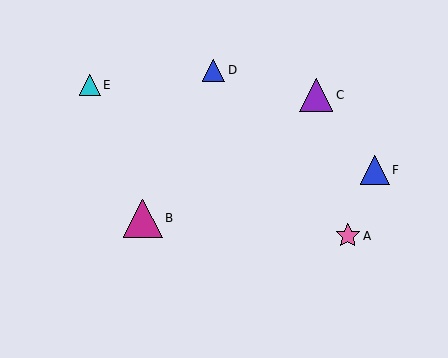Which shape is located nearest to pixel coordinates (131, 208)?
The magenta triangle (labeled B) at (143, 218) is nearest to that location.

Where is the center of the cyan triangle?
The center of the cyan triangle is at (90, 85).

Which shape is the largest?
The magenta triangle (labeled B) is the largest.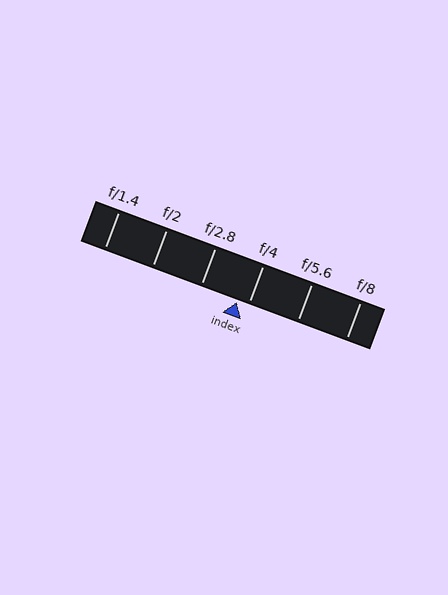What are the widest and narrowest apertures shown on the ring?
The widest aperture shown is f/1.4 and the narrowest is f/8.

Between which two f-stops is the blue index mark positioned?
The index mark is between f/2.8 and f/4.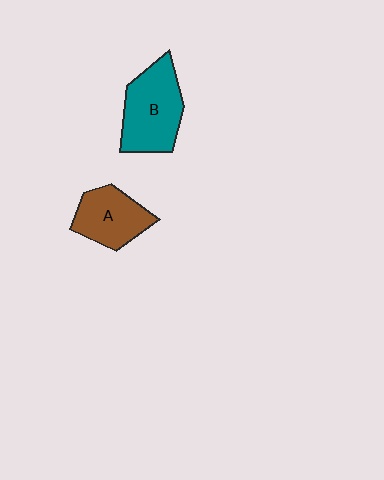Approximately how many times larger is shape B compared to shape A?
Approximately 1.3 times.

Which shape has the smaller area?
Shape A (brown).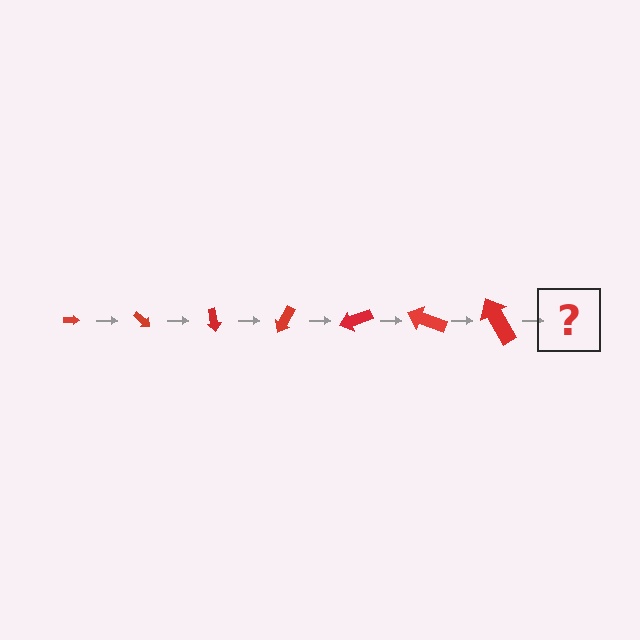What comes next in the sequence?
The next element should be an arrow, larger than the previous one and rotated 280 degrees from the start.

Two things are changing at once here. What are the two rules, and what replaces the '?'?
The two rules are that the arrow grows larger each step and it rotates 40 degrees each step. The '?' should be an arrow, larger than the previous one and rotated 280 degrees from the start.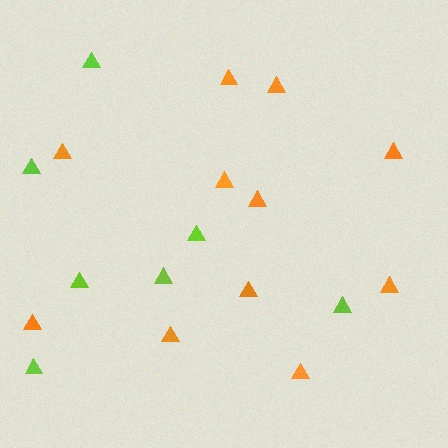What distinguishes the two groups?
There are 2 groups: one group of lime triangles (7) and one group of orange triangles (11).